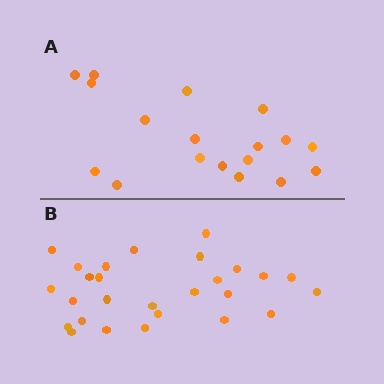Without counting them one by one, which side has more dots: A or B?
Region B (the bottom region) has more dots.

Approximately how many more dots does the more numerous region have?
Region B has roughly 8 or so more dots than region A.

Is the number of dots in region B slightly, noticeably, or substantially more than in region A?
Region B has substantially more. The ratio is roughly 1.5 to 1.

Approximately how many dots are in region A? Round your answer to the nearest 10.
About 20 dots. (The exact count is 18, which rounds to 20.)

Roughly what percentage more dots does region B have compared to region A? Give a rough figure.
About 50% more.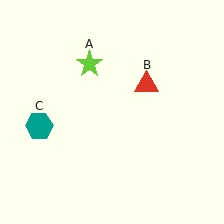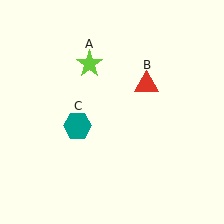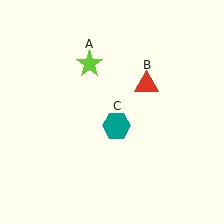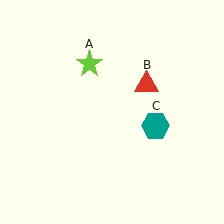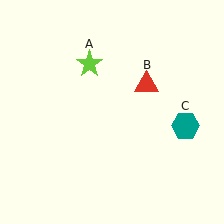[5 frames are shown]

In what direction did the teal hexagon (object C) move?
The teal hexagon (object C) moved right.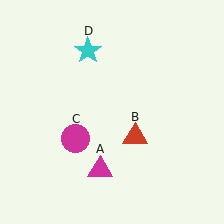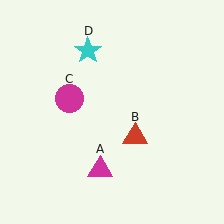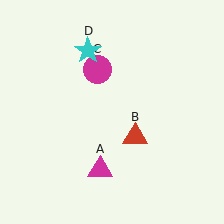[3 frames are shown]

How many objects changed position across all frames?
1 object changed position: magenta circle (object C).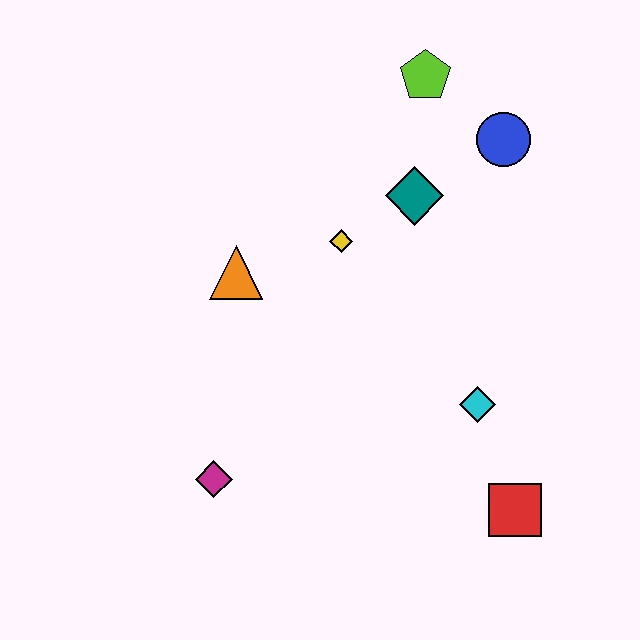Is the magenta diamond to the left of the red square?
Yes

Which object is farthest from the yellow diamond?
The red square is farthest from the yellow diamond.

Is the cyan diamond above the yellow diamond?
No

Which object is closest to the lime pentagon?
The blue circle is closest to the lime pentagon.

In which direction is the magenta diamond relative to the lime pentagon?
The magenta diamond is below the lime pentagon.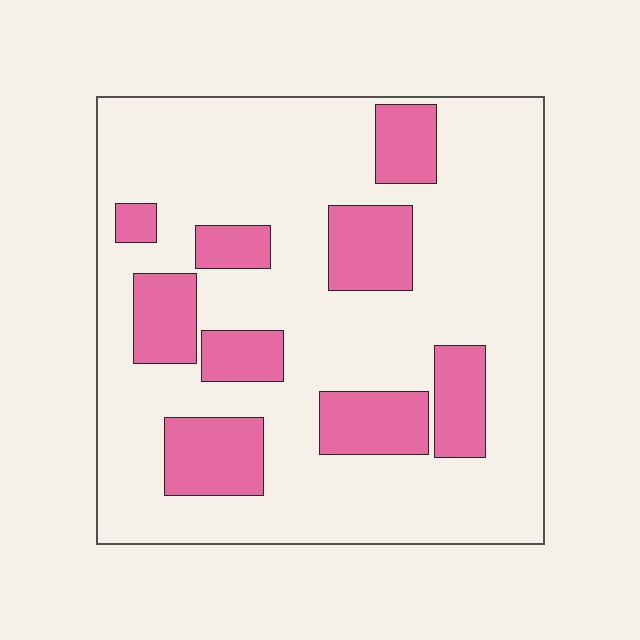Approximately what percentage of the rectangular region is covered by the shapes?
Approximately 25%.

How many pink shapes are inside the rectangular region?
9.